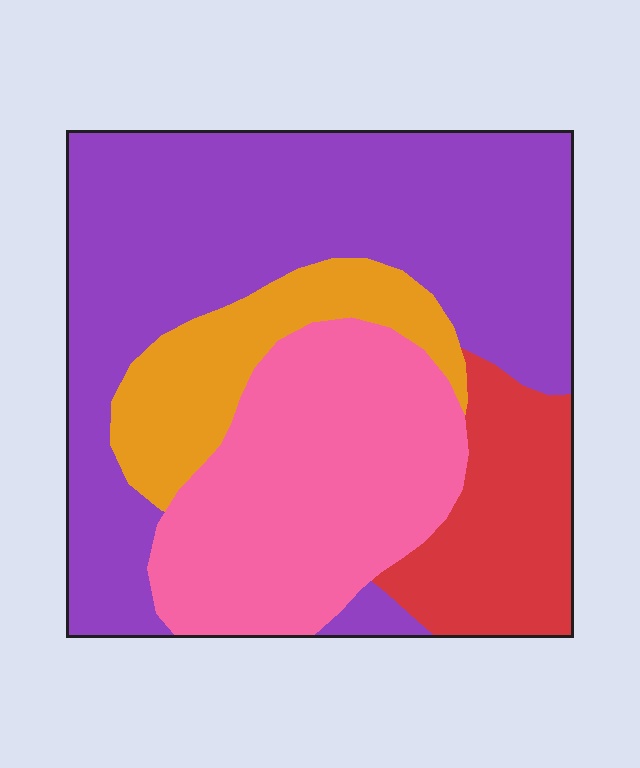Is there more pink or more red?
Pink.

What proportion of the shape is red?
Red takes up less than a sixth of the shape.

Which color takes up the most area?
Purple, at roughly 45%.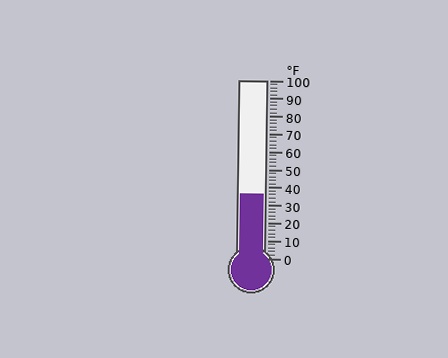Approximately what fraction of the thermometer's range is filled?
The thermometer is filled to approximately 35% of its range.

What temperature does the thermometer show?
The thermometer shows approximately 36°F.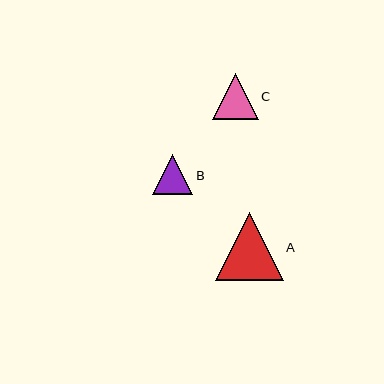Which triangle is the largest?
Triangle A is the largest with a size of approximately 68 pixels.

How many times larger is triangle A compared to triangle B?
Triangle A is approximately 1.7 times the size of triangle B.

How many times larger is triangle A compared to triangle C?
Triangle A is approximately 1.5 times the size of triangle C.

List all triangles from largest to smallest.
From largest to smallest: A, C, B.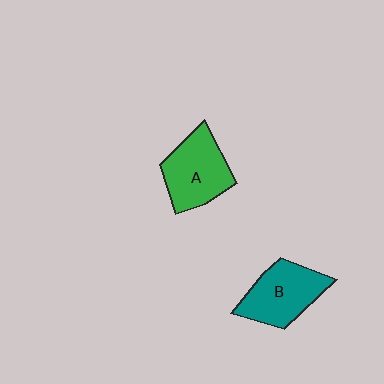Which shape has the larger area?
Shape A (green).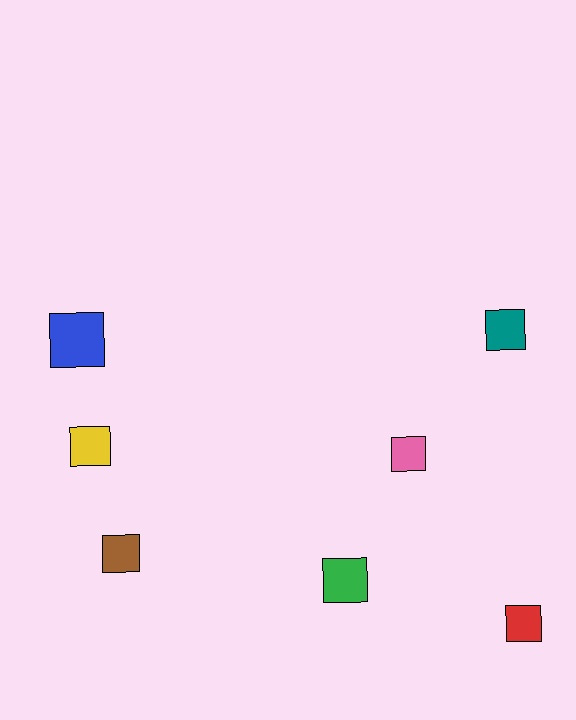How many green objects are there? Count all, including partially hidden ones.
There is 1 green object.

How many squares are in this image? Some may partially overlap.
There are 7 squares.